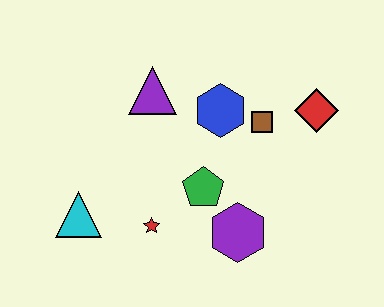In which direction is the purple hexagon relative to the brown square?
The purple hexagon is below the brown square.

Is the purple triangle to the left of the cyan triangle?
No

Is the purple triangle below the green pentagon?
No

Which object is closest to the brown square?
The blue hexagon is closest to the brown square.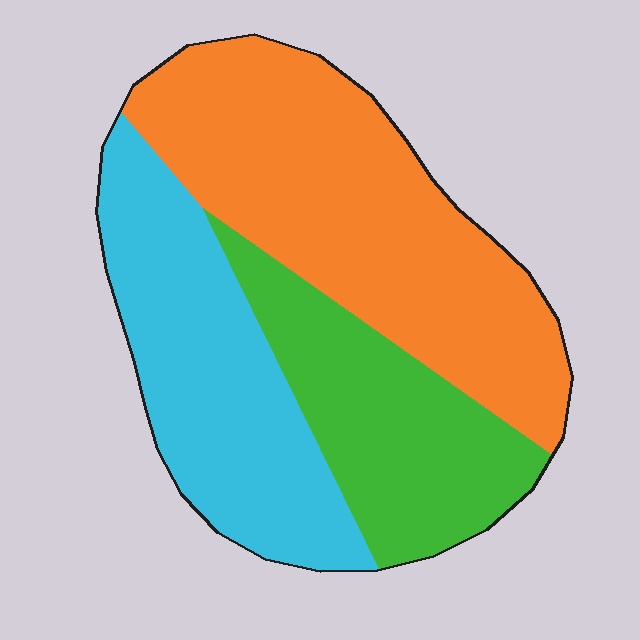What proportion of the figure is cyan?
Cyan covers 31% of the figure.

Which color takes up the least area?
Green, at roughly 25%.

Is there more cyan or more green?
Cyan.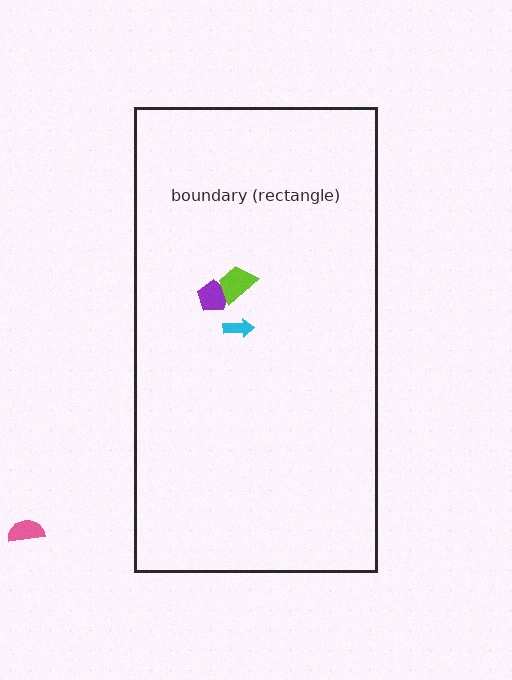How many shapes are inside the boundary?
3 inside, 1 outside.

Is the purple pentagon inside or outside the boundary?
Inside.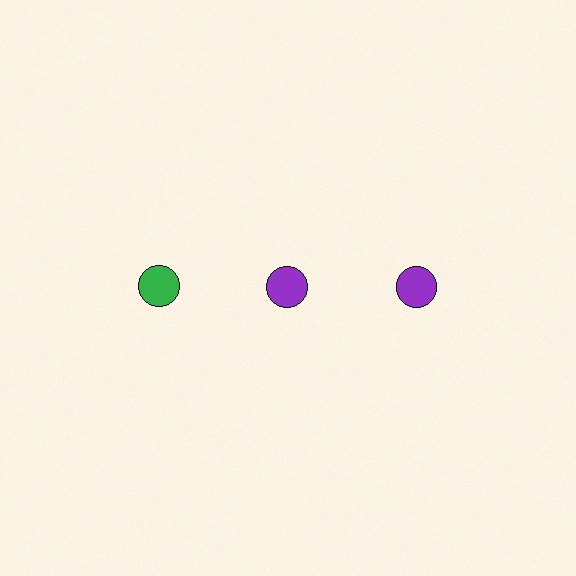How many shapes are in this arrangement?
There are 3 shapes arranged in a grid pattern.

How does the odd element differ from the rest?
It has a different color: green instead of purple.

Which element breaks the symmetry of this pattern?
The green circle in the top row, leftmost column breaks the symmetry. All other shapes are purple circles.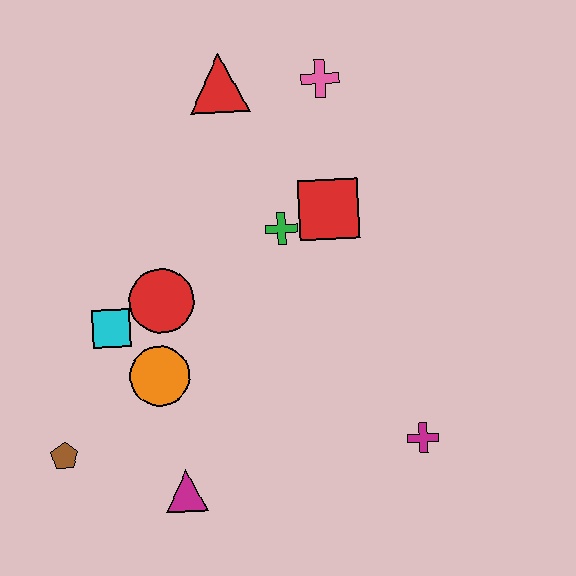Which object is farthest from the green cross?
The brown pentagon is farthest from the green cross.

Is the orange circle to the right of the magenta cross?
No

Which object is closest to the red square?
The green cross is closest to the red square.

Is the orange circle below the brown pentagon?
No